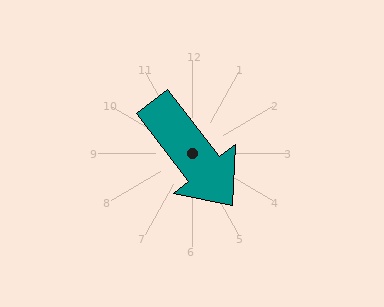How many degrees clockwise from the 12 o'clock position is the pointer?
Approximately 142 degrees.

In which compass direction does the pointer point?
Southeast.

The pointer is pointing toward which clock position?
Roughly 5 o'clock.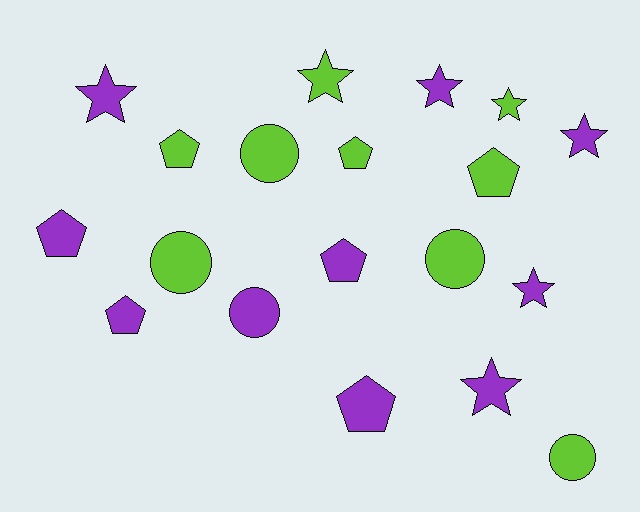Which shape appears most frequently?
Pentagon, with 7 objects.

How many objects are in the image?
There are 19 objects.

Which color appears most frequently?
Purple, with 10 objects.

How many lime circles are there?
There are 4 lime circles.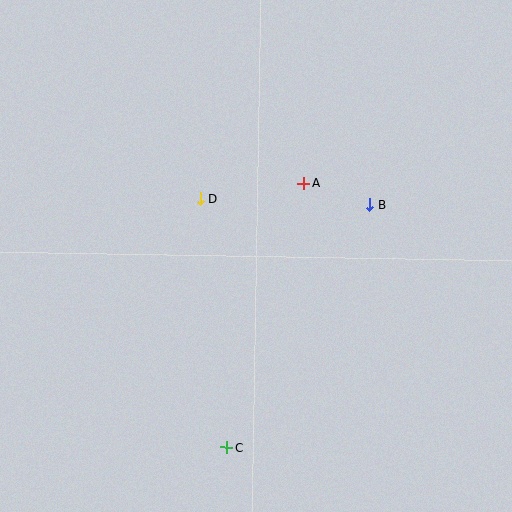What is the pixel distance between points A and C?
The distance between A and C is 275 pixels.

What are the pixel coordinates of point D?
Point D is at (200, 199).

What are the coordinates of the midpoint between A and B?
The midpoint between A and B is at (337, 194).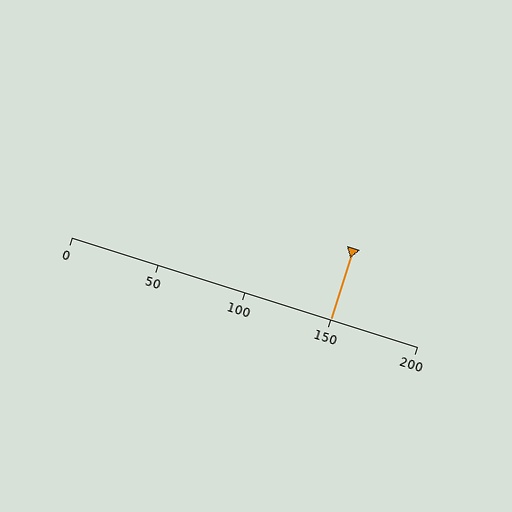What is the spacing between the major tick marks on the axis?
The major ticks are spaced 50 apart.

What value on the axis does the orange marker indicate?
The marker indicates approximately 150.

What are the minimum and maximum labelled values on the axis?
The axis runs from 0 to 200.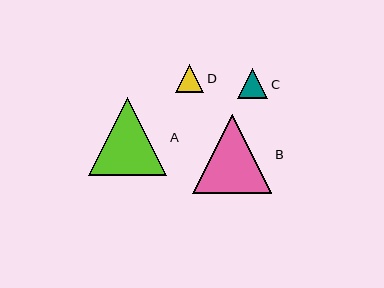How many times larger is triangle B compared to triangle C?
Triangle B is approximately 2.6 times the size of triangle C.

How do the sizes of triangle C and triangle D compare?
Triangle C and triangle D are approximately the same size.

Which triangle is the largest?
Triangle B is the largest with a size of approximately 79 pixels.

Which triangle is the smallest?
Triangle D is the smallest with a size of approximately 28 pixels.